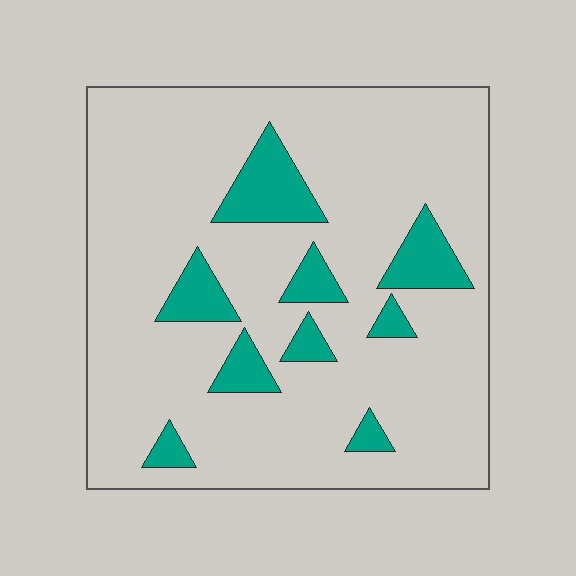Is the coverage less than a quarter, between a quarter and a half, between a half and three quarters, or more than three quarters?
Less than a quarter.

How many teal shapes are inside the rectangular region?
9.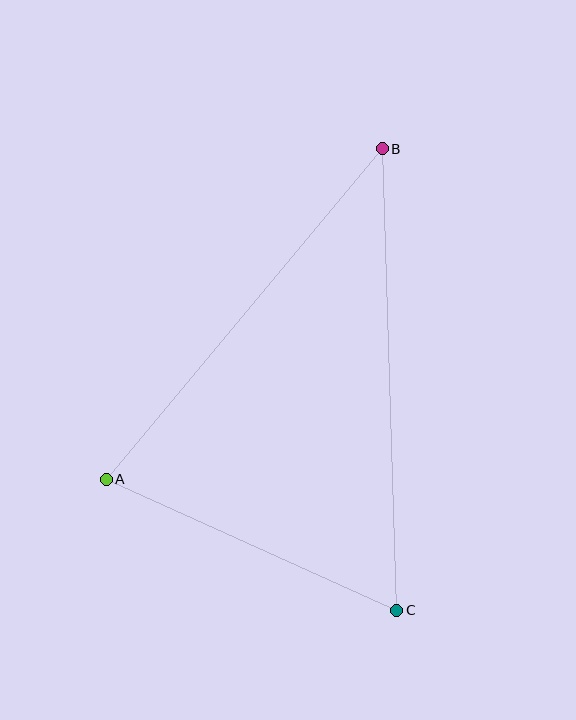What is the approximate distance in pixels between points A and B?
The distance between A and B is approximately 431 pixels.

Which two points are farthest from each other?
Points B and C are farthest from each other.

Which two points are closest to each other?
Points A and C are closest to each other.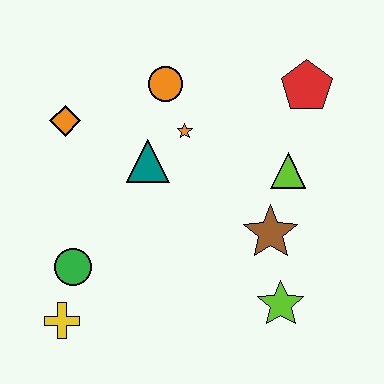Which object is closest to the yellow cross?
The green circle is closest to the yellow cross.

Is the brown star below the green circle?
No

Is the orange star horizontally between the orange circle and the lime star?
Yes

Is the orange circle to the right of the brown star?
No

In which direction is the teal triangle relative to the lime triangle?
The teal triangle is to the left of the lime triangle.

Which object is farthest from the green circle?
The red pentagon is farthest from the green circle.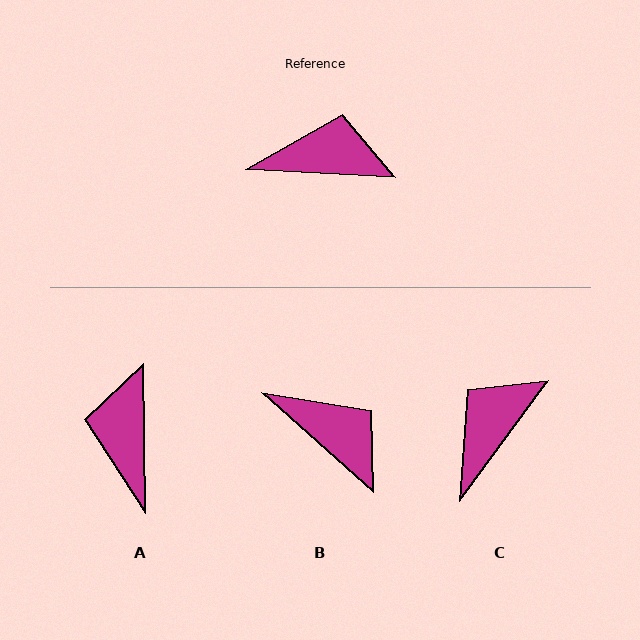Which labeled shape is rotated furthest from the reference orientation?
A, about 94 degrees away.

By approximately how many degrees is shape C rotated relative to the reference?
Approximately 57 degrees counter-clockwise.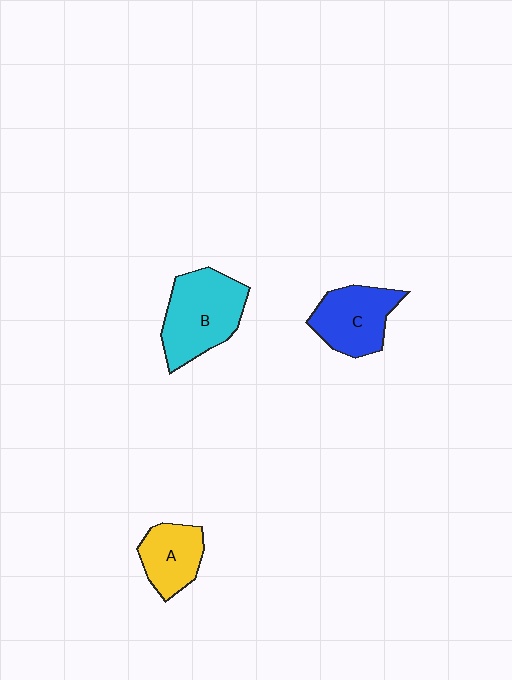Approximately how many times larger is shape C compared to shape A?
Approximately 1.3 times.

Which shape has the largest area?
Shape B (cyan).